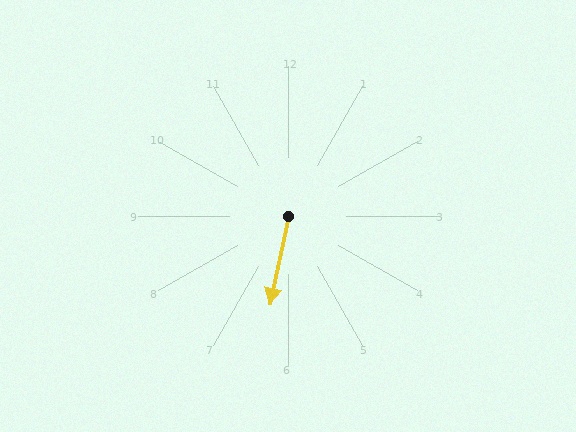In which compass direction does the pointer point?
South.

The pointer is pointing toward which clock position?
Roughly 6 o'clock.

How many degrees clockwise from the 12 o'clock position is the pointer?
Approximately 192 degrees.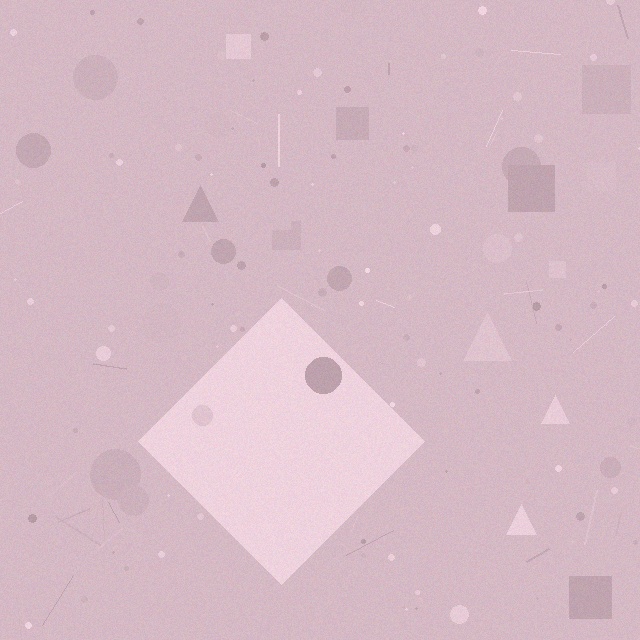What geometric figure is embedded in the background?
A diamond is embedded in the background.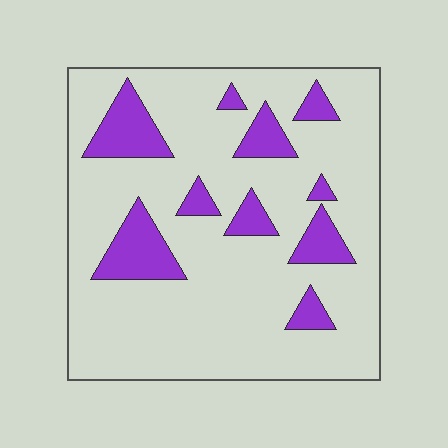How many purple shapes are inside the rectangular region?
10.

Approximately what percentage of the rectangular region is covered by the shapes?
Approximately 20%.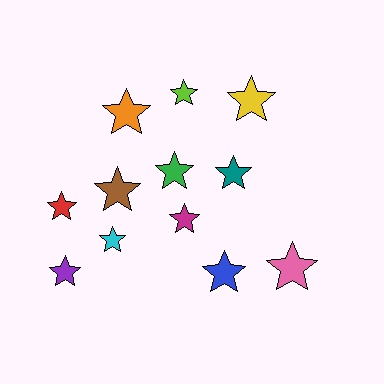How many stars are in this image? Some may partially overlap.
There are 12 stars.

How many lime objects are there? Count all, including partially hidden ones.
There is 1 lime object.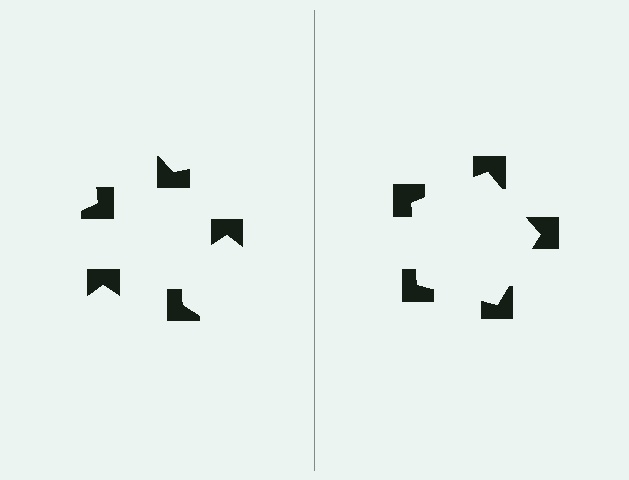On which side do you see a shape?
An illusory pentagon appears on the right side. On the left side the wedge cuts are rotated, so no coherent shape forms.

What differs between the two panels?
The notched squares are positioned identically on both sides; only the wedge orientations differ. On the right they align to a pentagon; on the left they are misaligned.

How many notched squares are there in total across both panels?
10 — 5 on each side.